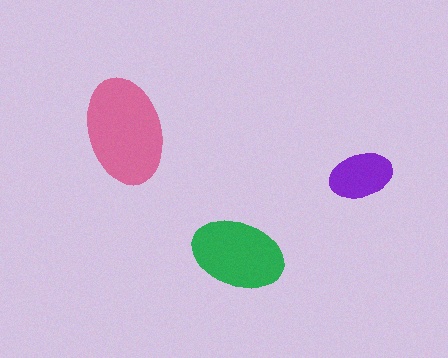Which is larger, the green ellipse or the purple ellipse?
The green one.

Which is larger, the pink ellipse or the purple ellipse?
The pink one.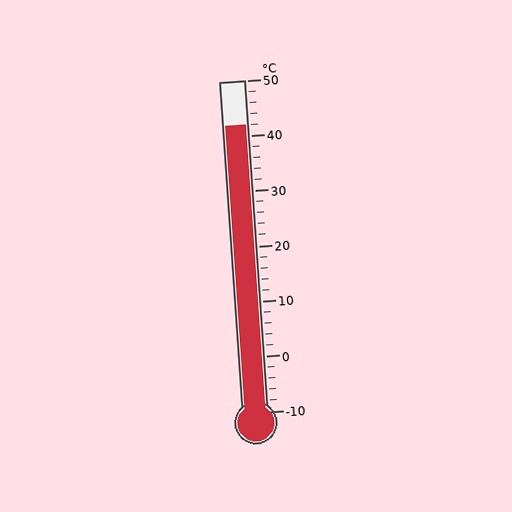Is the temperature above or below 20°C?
The temperature is above 20°C.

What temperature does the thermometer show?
The thermometer shows approximately 42°C.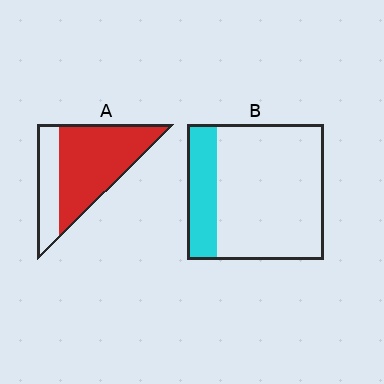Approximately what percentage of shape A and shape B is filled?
A is approximately 70% and B is approximately 20%.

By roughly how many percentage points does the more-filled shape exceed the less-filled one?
By roughly 50 percentage points (A over B).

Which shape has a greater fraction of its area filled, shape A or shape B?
Shape A.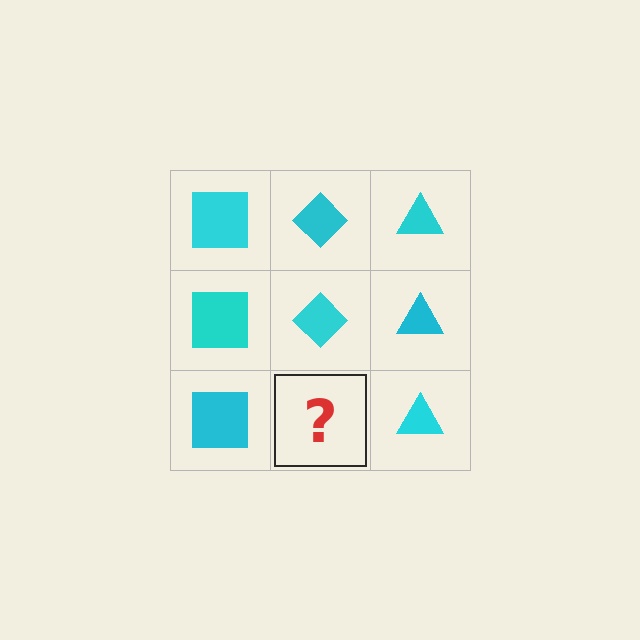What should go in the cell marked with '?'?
The missing cell should contain a cyan diamond.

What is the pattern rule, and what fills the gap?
The rule is that each column has a consistent shape. The gap should be filled with a cyan diamond.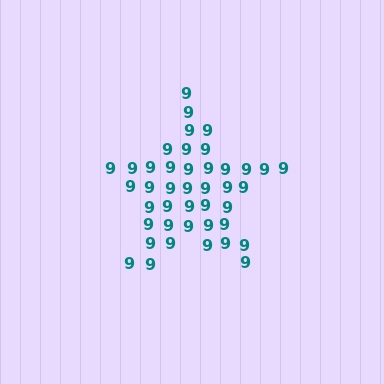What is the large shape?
The large shape is a star.